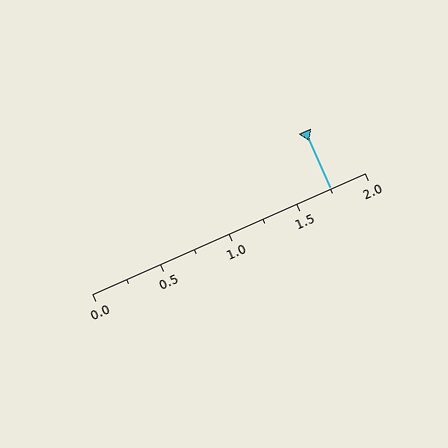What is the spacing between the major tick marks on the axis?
The major ticks are spaced 0.5 apart.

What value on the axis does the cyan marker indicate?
The marker indicates approximately 1.75.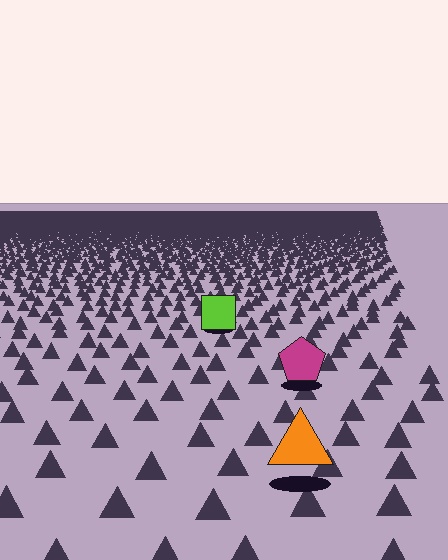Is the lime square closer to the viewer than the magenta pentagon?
No. The magenta pentagon is closer — you can tell from the texture gradient: the ground texture is coarser near it.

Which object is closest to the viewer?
The orange triangle is closest. The texture marks near it are larger and more spread out.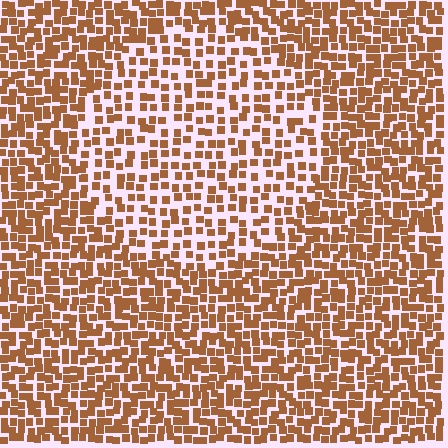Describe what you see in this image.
The image contains small brown elements arranged at two different densities. A circle-shaped region is visible where the elements are less densely packed than the surrounding area.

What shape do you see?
I see a circle.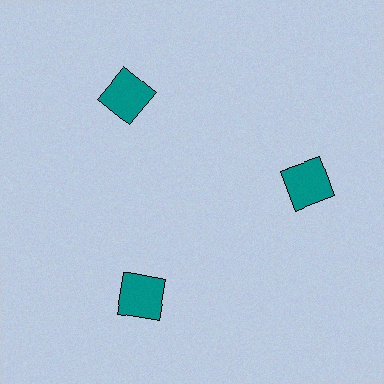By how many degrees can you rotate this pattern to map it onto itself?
The pattern maps onto itself every 120 degrees of rotation.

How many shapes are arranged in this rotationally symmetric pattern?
There are 3 shapes, arranged in 3 groups of 1.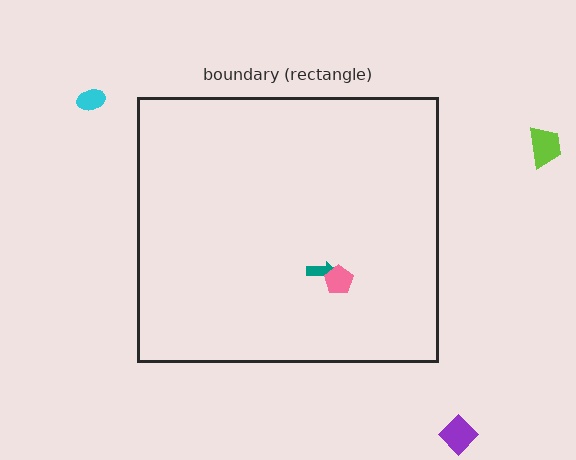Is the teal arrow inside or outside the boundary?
Inside.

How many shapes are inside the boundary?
2 inside, 3 outside.